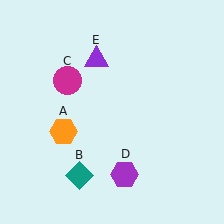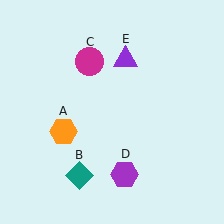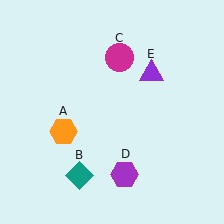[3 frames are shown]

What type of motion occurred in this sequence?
The magenta circle (object C), purple triangle (object E) rotated clockwise around the center of the scene.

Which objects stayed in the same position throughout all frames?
Orange hexagon (object A) and teal diamond (object B) and purple hexagon (object D) remained stationary.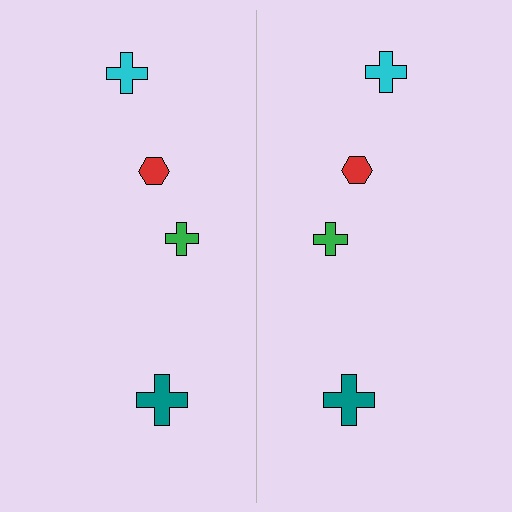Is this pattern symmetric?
Yes, this pattern has bilateral (reflection) symmetry.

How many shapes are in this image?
There are 8 shapes in this image.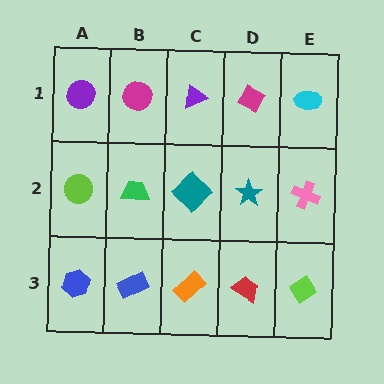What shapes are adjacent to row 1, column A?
A lime circle (row 2, column A), a magenta circle (row 1, column B).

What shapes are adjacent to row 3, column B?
A green trapezoid (row 2, column B), a blue hexagon (row 3, column A), an orange rectangle (row 3, column C).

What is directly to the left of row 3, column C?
A blue rectangle.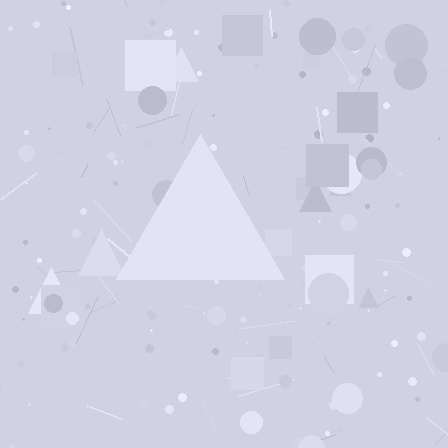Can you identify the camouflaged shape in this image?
The camouflaged shape is a triangle.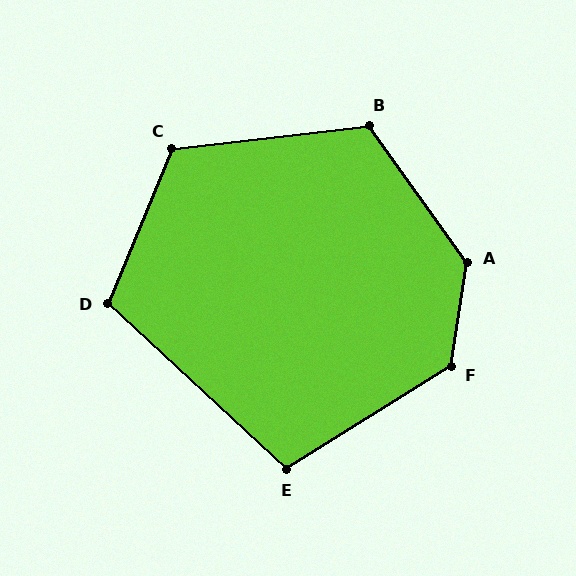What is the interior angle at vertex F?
Approximately 131 degrees (obtuse).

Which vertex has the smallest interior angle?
E, at approximately 105 degrees.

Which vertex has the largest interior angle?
A, at approximately 135 degrees.